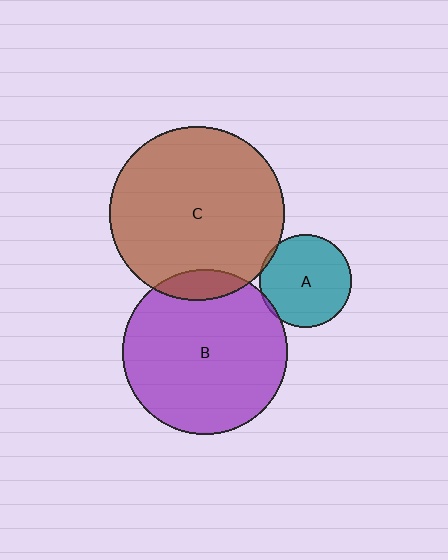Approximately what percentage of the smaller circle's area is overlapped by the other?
Approximately 5%.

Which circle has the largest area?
Circle C (brown).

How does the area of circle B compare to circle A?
Approximately 3.2 times.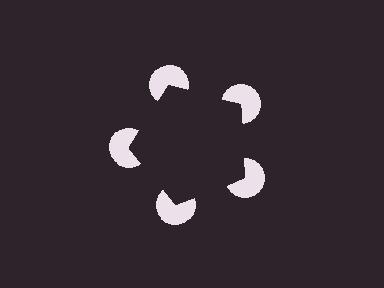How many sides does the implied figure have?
5 sides.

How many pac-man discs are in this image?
There are 5 — one at each vertex of the illusory pentagon.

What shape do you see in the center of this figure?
An illusory pentagon — its edges are inferred from the aligned wedge cuts in the pac-man discs, not physically drawn.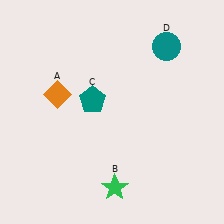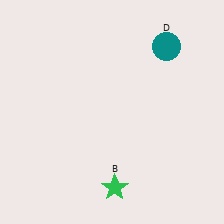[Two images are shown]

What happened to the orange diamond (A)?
The orange diamond (A) was removed in Image 2. It was in the top-left area of Image 1.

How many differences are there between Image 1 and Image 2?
There are 2 differences between the two images.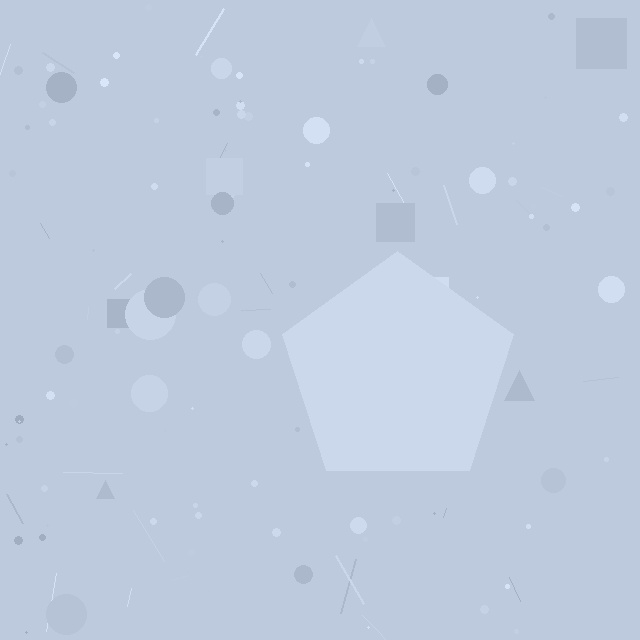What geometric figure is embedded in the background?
A pentagon is embedded in the background.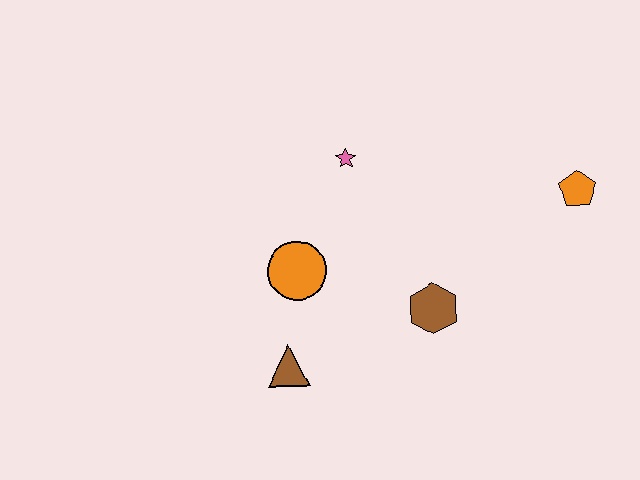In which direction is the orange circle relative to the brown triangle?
The orange circle is above the brown triangle.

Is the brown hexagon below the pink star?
Yes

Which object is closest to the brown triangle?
The orange circle is closest to the brown triangle.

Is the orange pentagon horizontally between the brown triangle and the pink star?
No